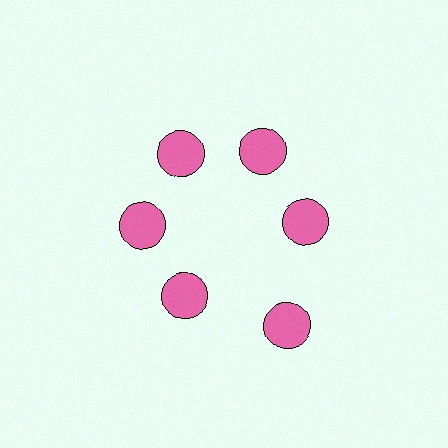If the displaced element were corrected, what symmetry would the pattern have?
It would have 6-fold rotational symmetry — the pattern would map onto itself every 60 degrees.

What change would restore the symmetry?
The symmetry would be restored by moving it inward, back onto the ring so that all 6 circles sit at equal angles and equal distance from the center.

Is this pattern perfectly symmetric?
No. The 6 pink circles are arranged in a ring, but one element near the 5 o'clock position is pushed outward from the center, breaking the 6-fold rotational symmetry.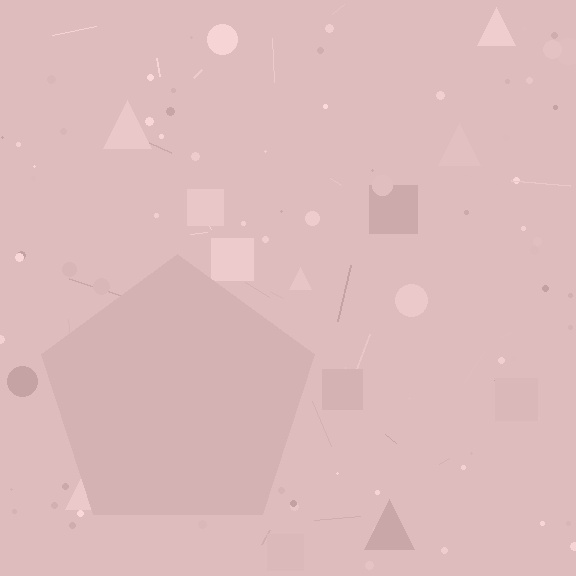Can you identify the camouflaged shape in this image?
The camouflaged shape is a pentagon.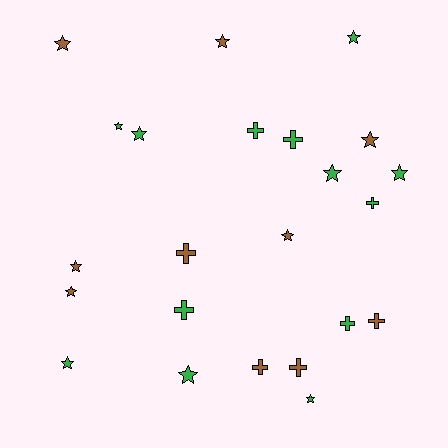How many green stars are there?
There are 8 green stars.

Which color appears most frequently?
Green, with 13 objects.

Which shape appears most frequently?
Star, with 14 objects.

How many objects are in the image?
There are 23 objects.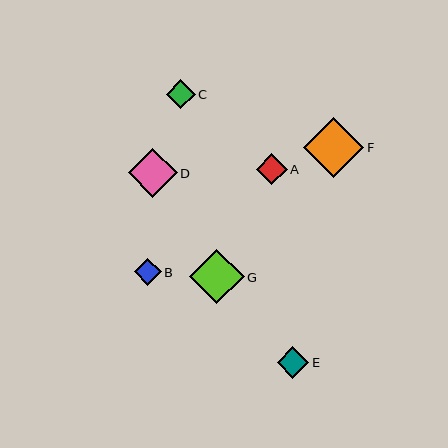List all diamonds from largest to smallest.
From largest to smallest: F, G, D, E, A, C, B.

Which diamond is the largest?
Diamond F is the largest with a size of approximately 60 pixels.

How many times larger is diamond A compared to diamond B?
Diamond A is approximately 1.2 times the size of diamond B.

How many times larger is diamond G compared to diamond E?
Diamond G is approximately 1.7 times the size of diamond E.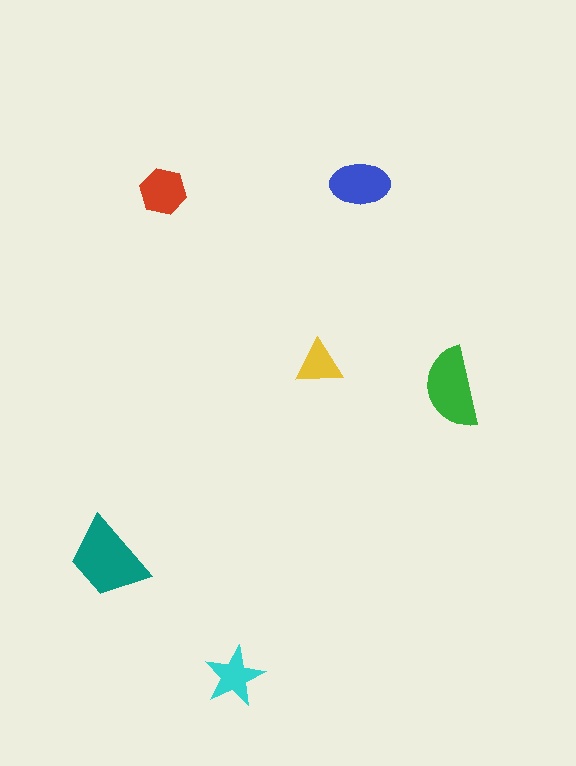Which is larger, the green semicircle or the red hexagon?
The green semicircle.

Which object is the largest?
The teal trapezoid.